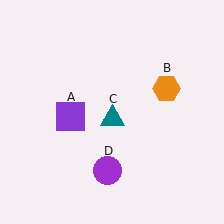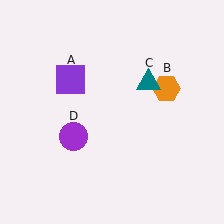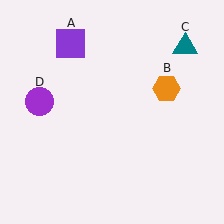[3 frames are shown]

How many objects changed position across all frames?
3 objects changed position: purple square (object A), teal triangle (object C), purple circle (object D).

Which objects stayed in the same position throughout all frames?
Orange hexagon (object B) remained stationary.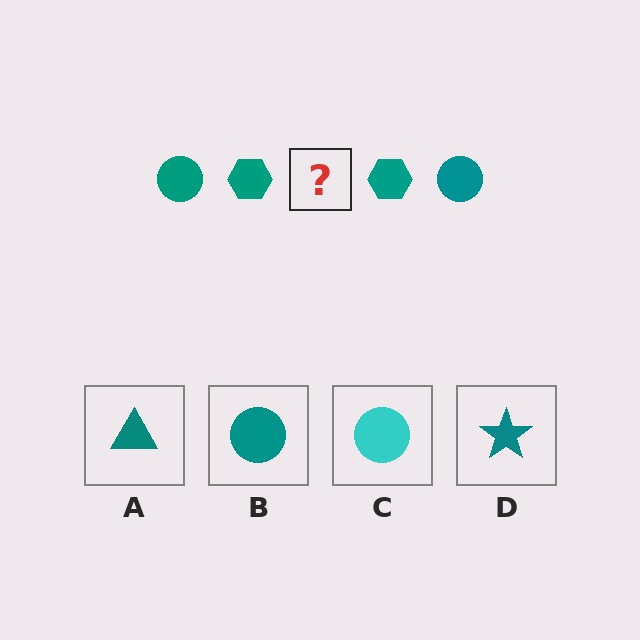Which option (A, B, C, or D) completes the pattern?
B.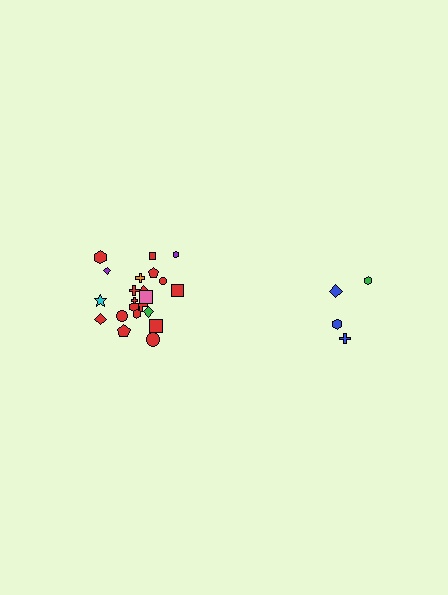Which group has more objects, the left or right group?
The left group.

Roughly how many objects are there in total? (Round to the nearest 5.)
Roughly 25 objects in total.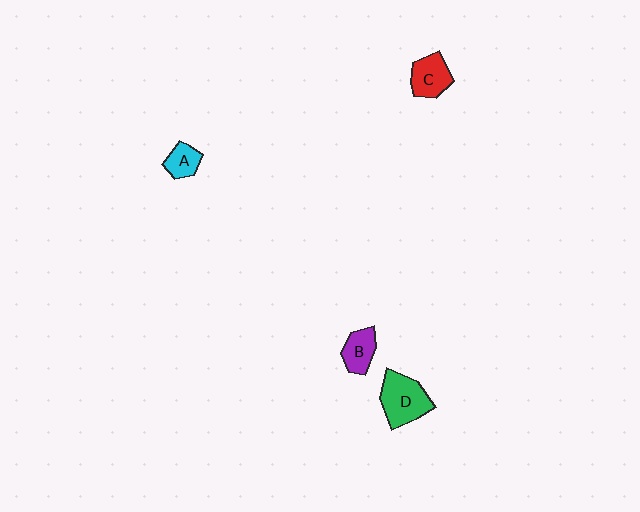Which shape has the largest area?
Shape D (green).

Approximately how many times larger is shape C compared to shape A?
Approximately 1.4 times.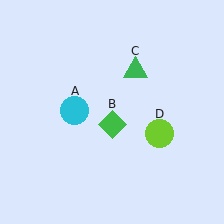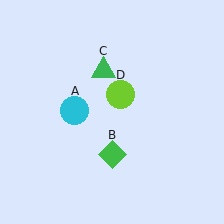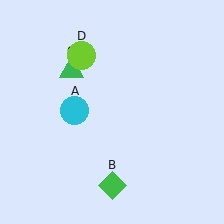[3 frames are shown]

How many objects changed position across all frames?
3 objects changed position: green diamond (object B), green triangle (object C), lime circle (object D).